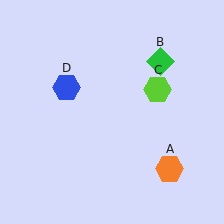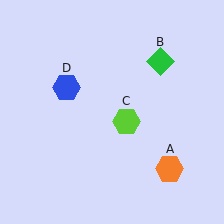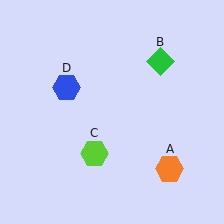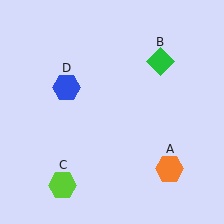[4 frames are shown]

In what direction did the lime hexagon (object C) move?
The lime hexagon (object C) moved down and to the left.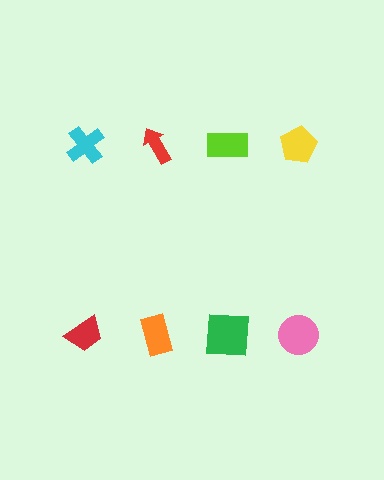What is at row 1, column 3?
A lime rectangle.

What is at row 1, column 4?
A yellow pentagon.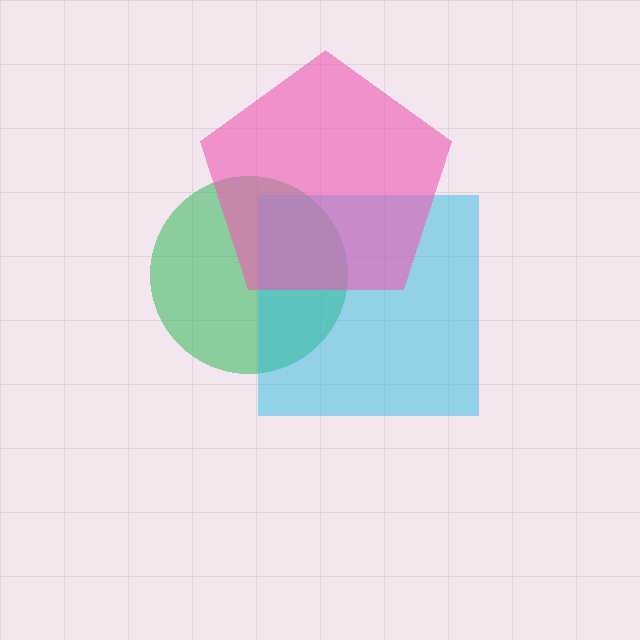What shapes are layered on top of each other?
The layered shapes are: a green circle, a cyan square, a pink pentagon.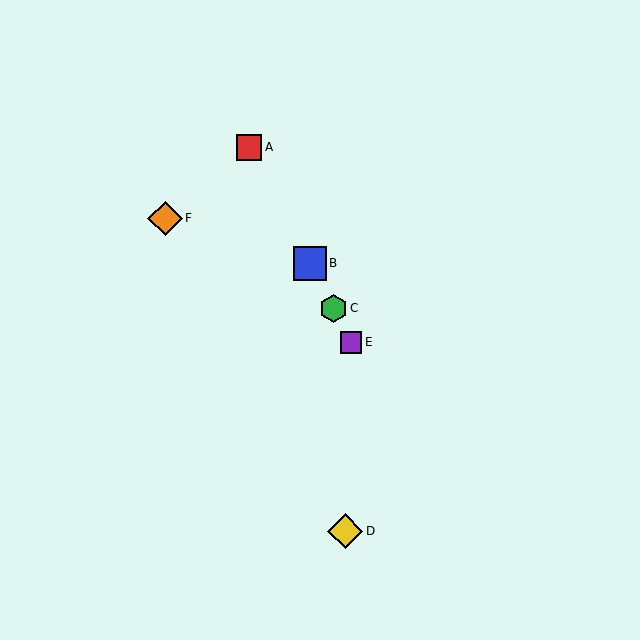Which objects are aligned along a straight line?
Objects A, B, C, E are aligned along a straight line.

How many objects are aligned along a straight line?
4 objects (A, B, C, E) are aligned along a straight line.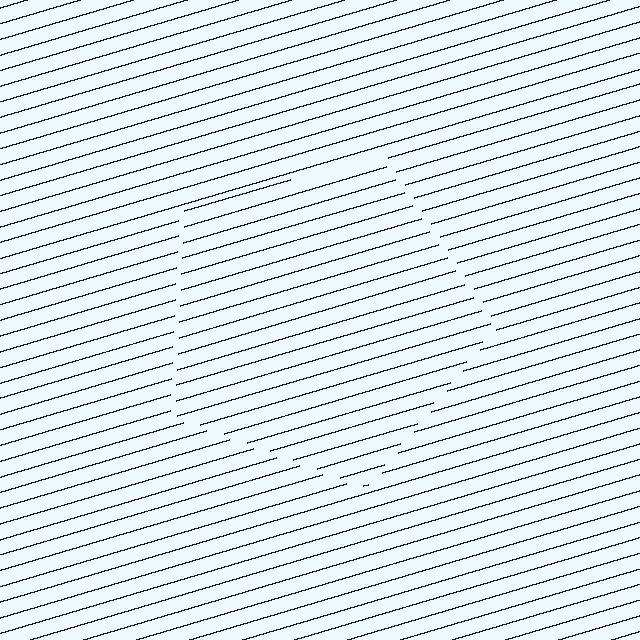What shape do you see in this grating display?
An illusory pentagon. The interior of the shape contains the same grating, shifted by half a period — the contour is defined by the phase discontinuity where line-ends from the inner and outer gratings abut.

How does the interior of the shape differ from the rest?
The interior of the shape contains the same grating, shifted by half a period — the contour is defined by the phase discontinuity where line-ends from the inner and outer gratings abut.